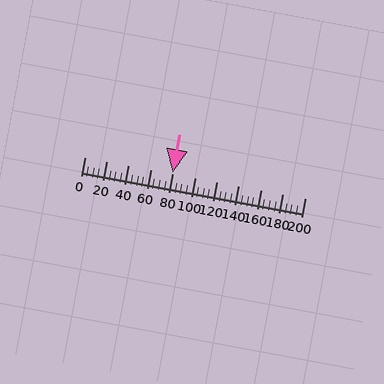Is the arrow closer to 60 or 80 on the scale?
The arrow is closer to 80.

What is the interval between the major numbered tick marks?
The major tick marks are spaced 20 units apart.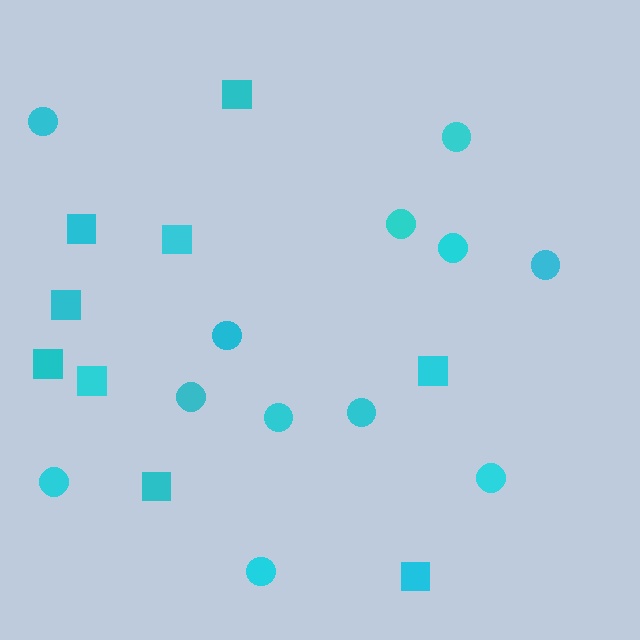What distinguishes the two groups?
There are 2 groups: one group of circles (12) and one group of squares (9).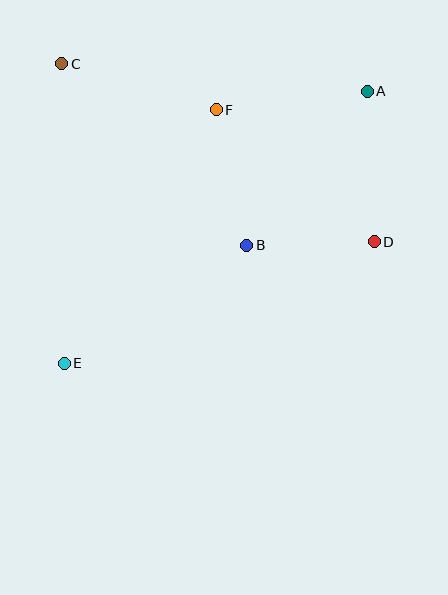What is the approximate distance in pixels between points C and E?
The distance between C and E is approximately 300 pixels.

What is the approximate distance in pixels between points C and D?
The distance between C and D is approximately 360 pixels.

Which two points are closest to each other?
Points B and D are closest to each other.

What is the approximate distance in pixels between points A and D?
The distance between A and D is approximately 151 pixels.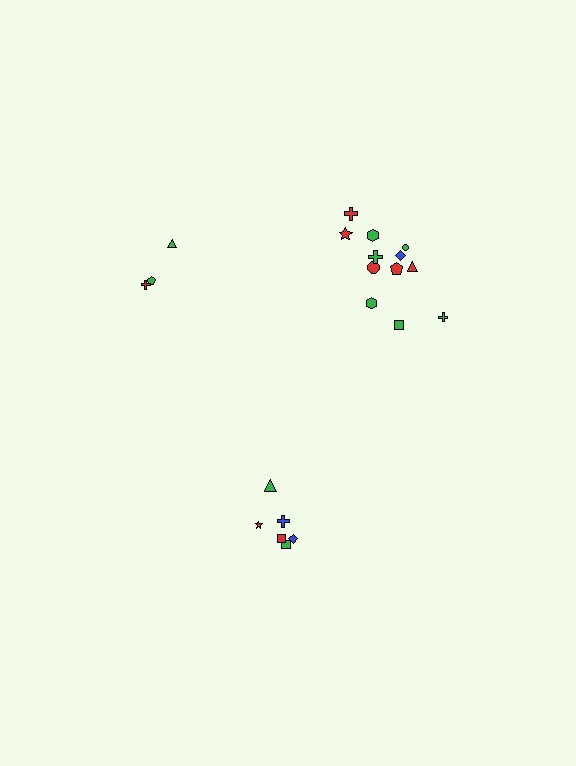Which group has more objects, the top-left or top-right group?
The top-right group.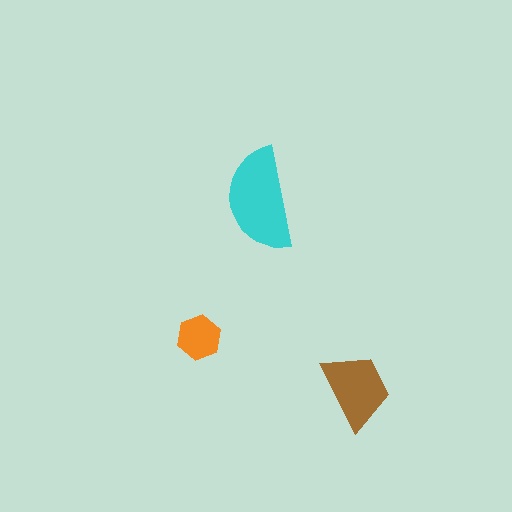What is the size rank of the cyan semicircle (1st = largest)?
1st.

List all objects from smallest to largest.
The orange hexagon, the brown trapezoid, the cyan semicircle.